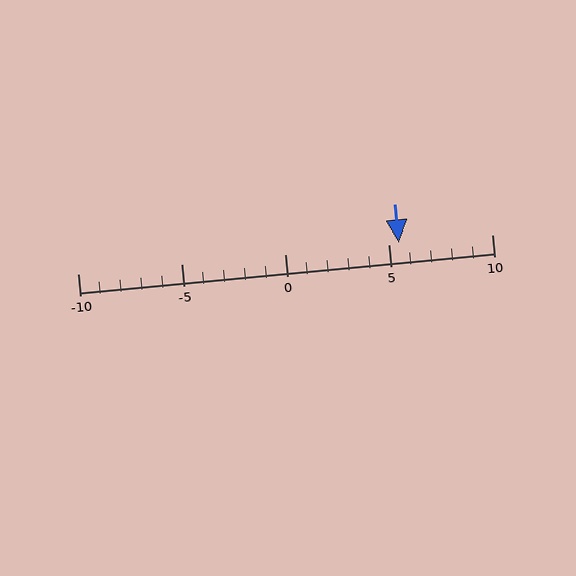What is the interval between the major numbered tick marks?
The major tick marks are spaced 5 units apart.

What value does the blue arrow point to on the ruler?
The blue arrow points to approximately 6.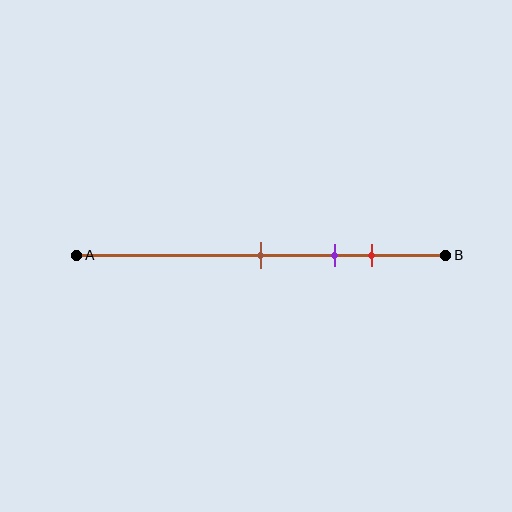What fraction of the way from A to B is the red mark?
The red mark is approximately 80% (0.8) of the way from A to B.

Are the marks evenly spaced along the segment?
Yes, the marks are approximately evenly spaced.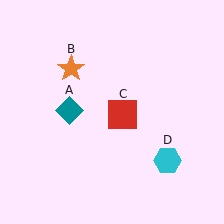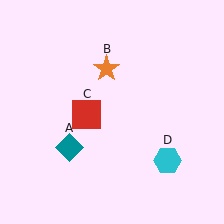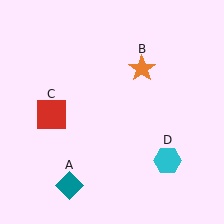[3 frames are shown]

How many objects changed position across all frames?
3 objects changed position: teal diamond (object A), orange star (object B), red square (object C).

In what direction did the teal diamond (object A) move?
The teal diamond (object A) moved down.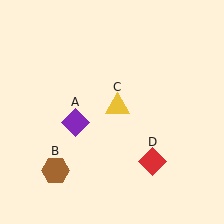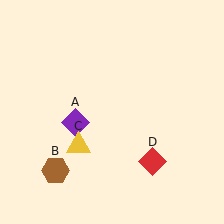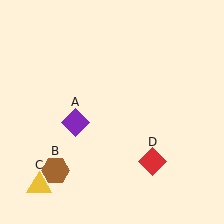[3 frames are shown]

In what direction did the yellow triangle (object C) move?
The yellow triangle (object C) moved down and to the left.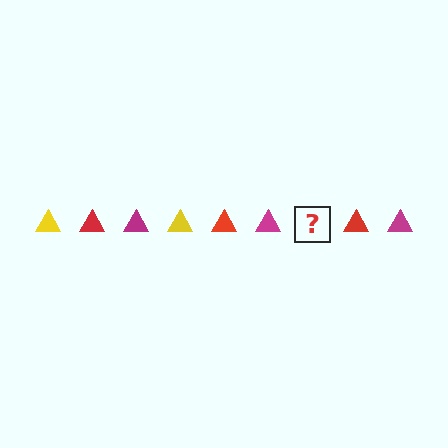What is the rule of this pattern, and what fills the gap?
The rule is that the pattern cycles through yellow, red, magenta triangles. The gap should be filled with a yellow triangle.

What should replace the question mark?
The question mark should be replaced with a yellow triangle.